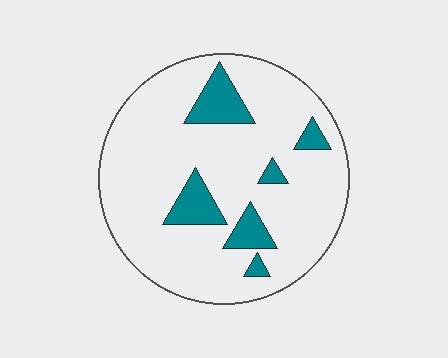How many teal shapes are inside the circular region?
6.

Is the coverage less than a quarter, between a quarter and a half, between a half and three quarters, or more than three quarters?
Less than a quarter.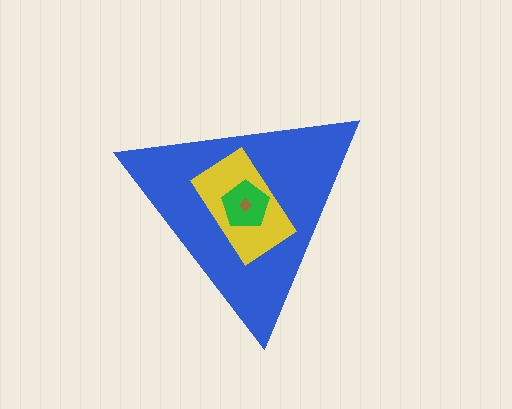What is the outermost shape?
The blue triangle.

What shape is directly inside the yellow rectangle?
The green pentagon.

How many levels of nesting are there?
4.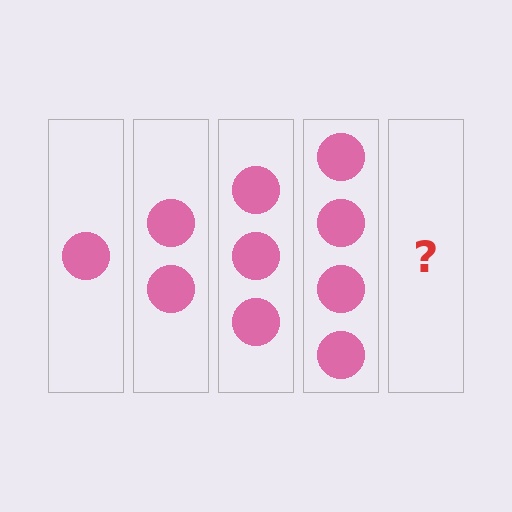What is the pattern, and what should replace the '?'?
The pattern is that each step adds one more circle. The '?' should be 5 circles.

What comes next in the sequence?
The next element should be 5 circles.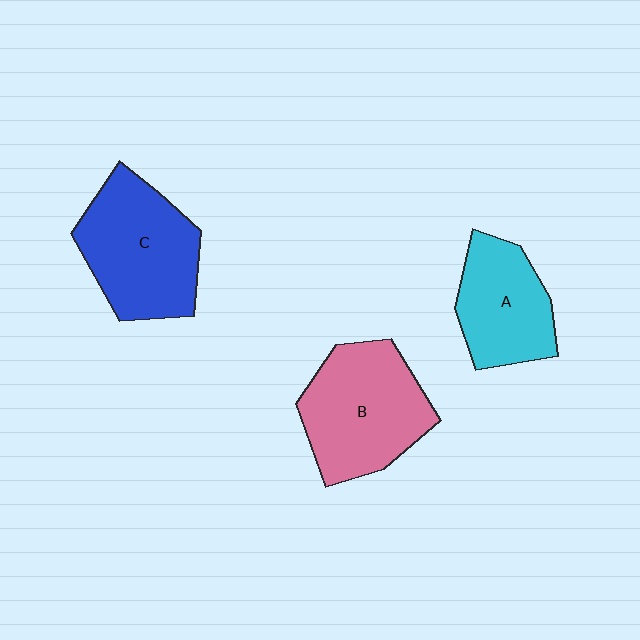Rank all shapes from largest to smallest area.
From largest to smallest: B (pink), C (blue), A (cyan).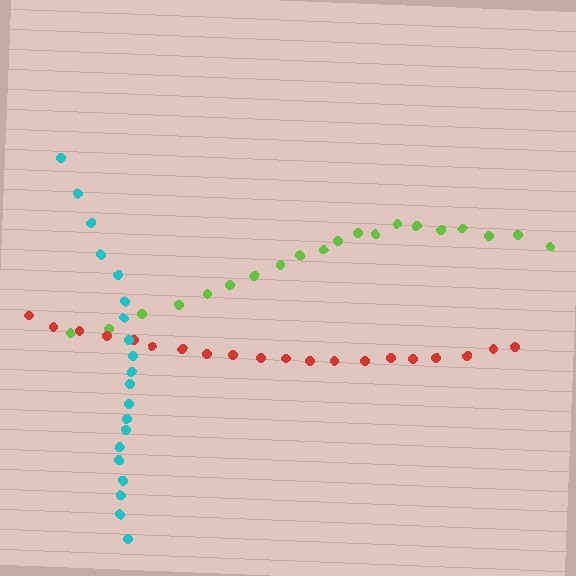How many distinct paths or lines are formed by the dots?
There are 3 distinct paths.